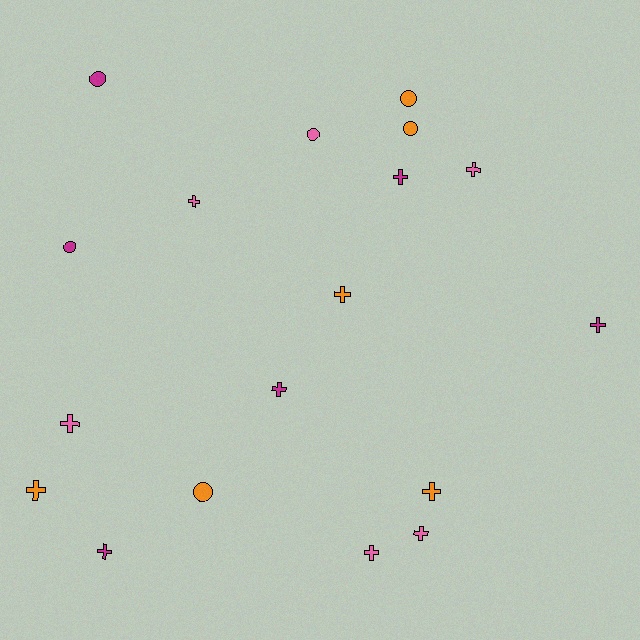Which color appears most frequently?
Magenta, with 6 objects.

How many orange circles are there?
There are 3 orange circles.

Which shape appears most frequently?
Cross, with 12 objects.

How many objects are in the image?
There are 18 objects.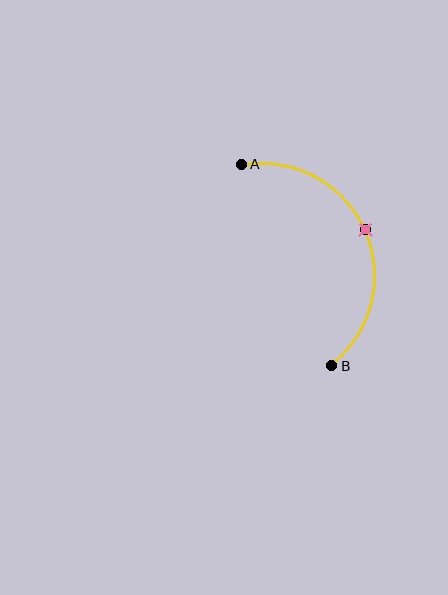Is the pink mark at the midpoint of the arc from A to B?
Yes. The pink mark lies on the arc at equal arc-length from both A and B — it is the arc midpoint.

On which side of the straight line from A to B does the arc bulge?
The arc bulges to the right of the straight line connecting A and B.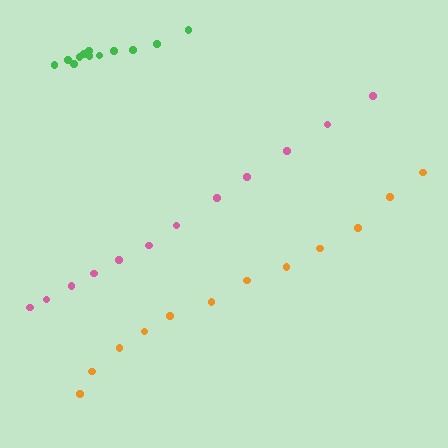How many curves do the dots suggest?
There are 3 distinct paths.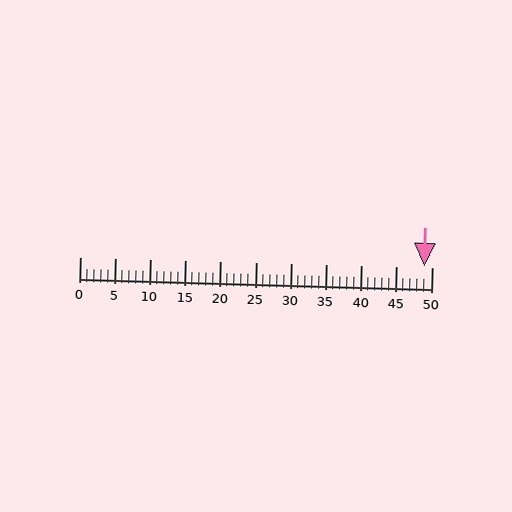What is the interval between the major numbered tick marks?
The major tick marks are spaced 5 units apart.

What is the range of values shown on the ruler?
The ruler shows values from 0 to 50.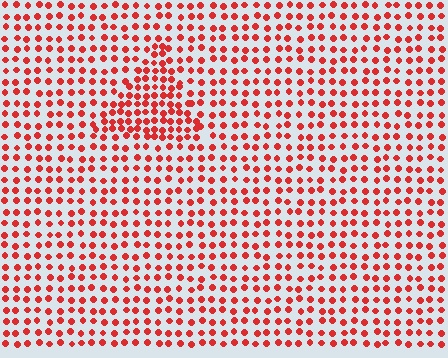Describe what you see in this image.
The image contains small red elements arranged at two different densities. A triangle-shaped region is visible where the elements are more densely packed than the surrounding area.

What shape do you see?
I see a triangle.